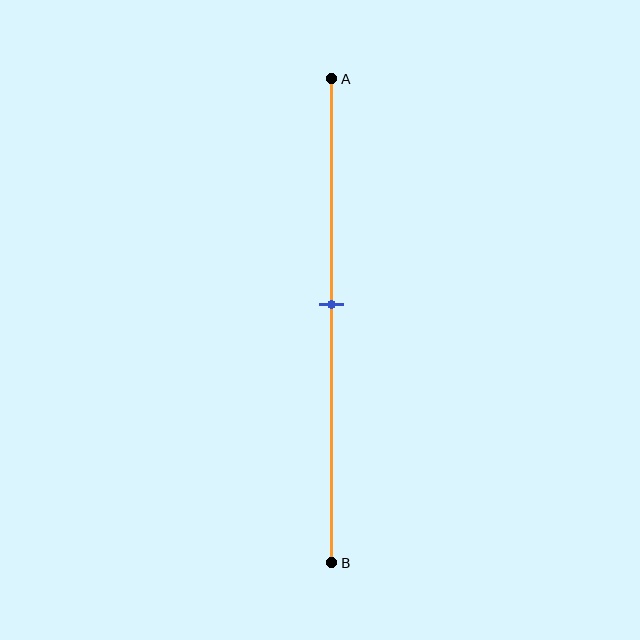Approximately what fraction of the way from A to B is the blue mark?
The blue mark is approximately 45% of the way from A to B.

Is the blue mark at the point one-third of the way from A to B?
No, the mark is at about 45% from A, not at the 33% one-third point.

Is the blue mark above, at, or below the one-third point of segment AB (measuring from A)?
The blue mark is below the one-third point of segment AB.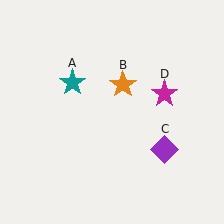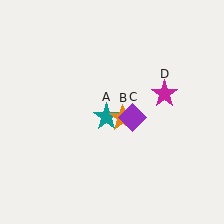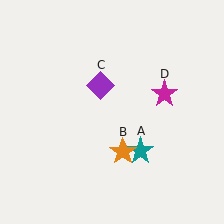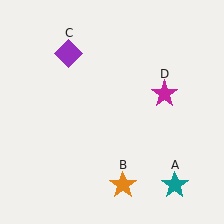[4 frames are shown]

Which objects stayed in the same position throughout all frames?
Magenta star (object D) remained stationary.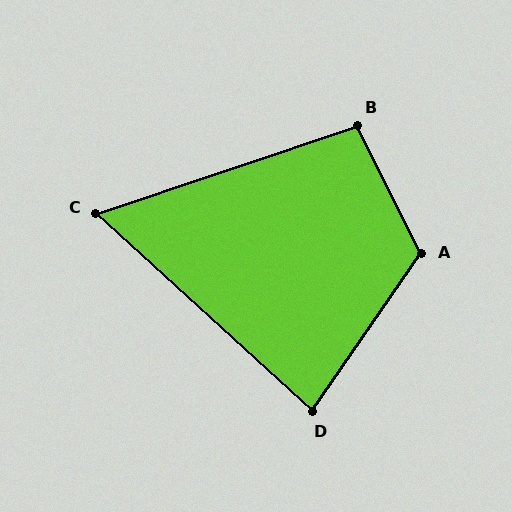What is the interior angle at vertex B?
Approximately 98 degrees (obtuse).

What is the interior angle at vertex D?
Approximately 82 degrees (acute).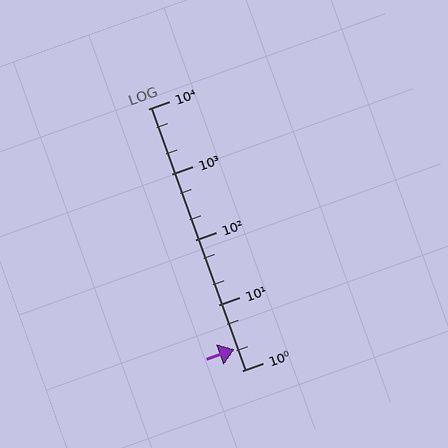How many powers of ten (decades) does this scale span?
The scale spans 4 decades, from 1 to 10000.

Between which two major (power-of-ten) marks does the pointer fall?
The pointer is between 1 and 10.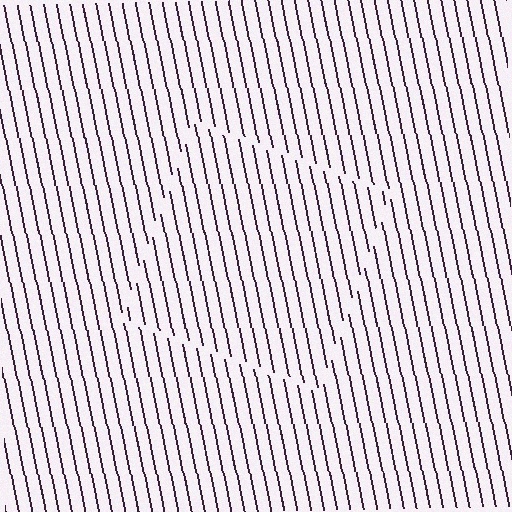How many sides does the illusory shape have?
4 sides — the line-ends trace a square.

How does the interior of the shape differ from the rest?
The interior of the shape contains the same grating, shifted by half a period — the contour is defined by the phase discontinuity where line-ends from the inner and outer gratings abut.